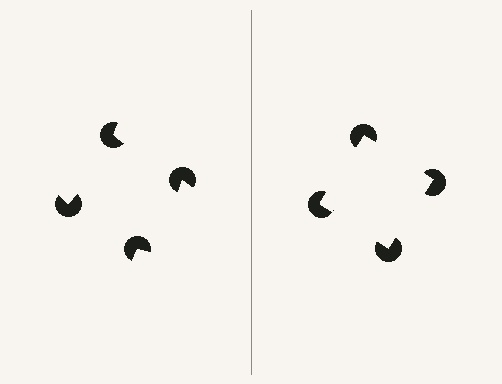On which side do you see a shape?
An illusory square appears on the right side. On the left side the wedge cuts are rotated, so no coherent shape forms.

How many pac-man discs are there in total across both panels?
8 — 4 on each side.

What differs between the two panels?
The pac-man discs are positioned identically on both sides; only the wedge orientations differ. On the right they align to a square; on the left they are misaligned.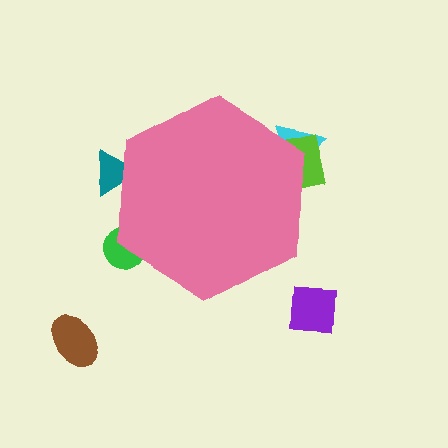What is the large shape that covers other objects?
A pink hexagon.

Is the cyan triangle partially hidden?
Yes, the cyan triangle is partially hidden behind the pink hexagon.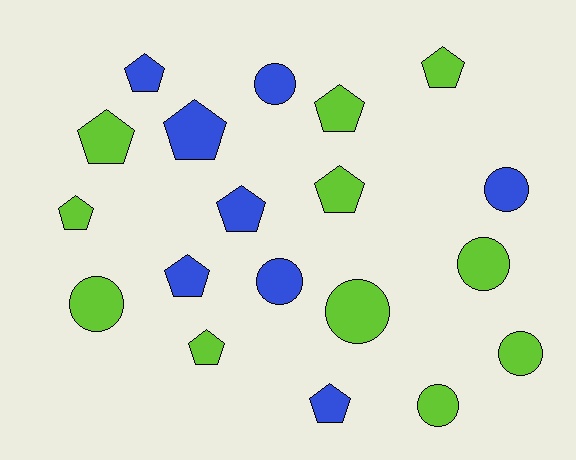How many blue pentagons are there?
There are 5 blue pentagons.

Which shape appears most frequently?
Pentagon, with 11 objects.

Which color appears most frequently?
Lime, with 11 objects.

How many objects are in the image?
There are 19 objects.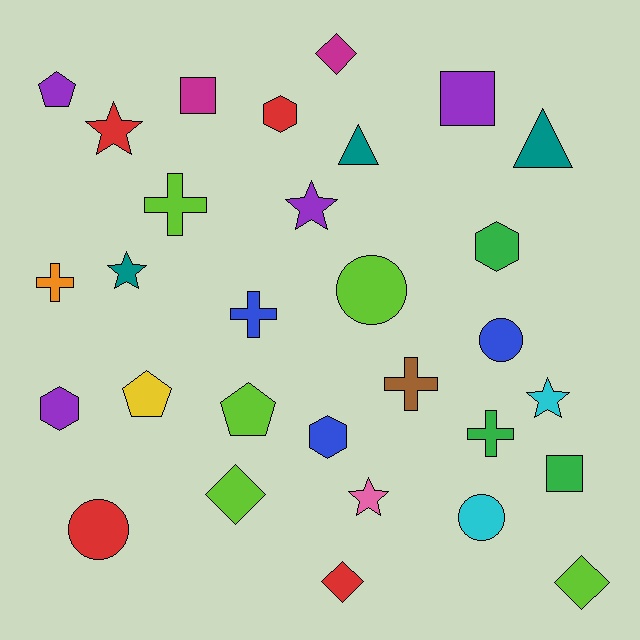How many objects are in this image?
There are 30 objects.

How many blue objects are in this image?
There are 3 blue objects.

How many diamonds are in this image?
There are 4 diamonds.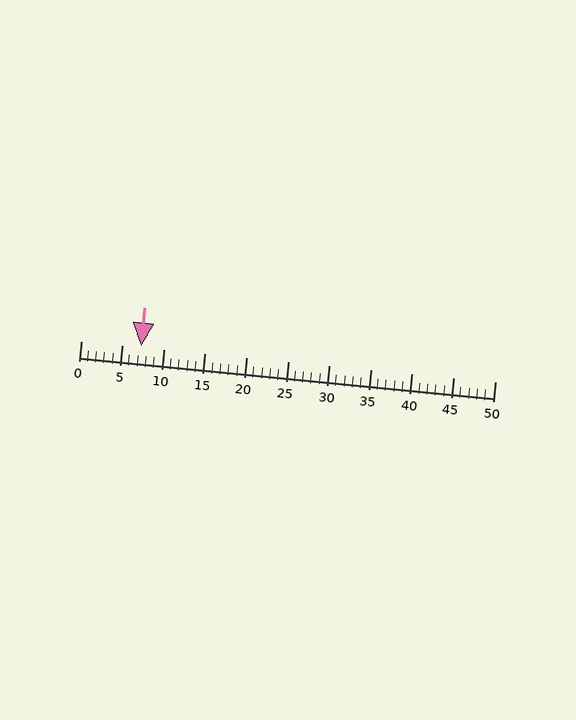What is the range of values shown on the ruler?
The ruler shows values from 0 to 50.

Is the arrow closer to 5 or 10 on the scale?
The arrow is closer to 5.